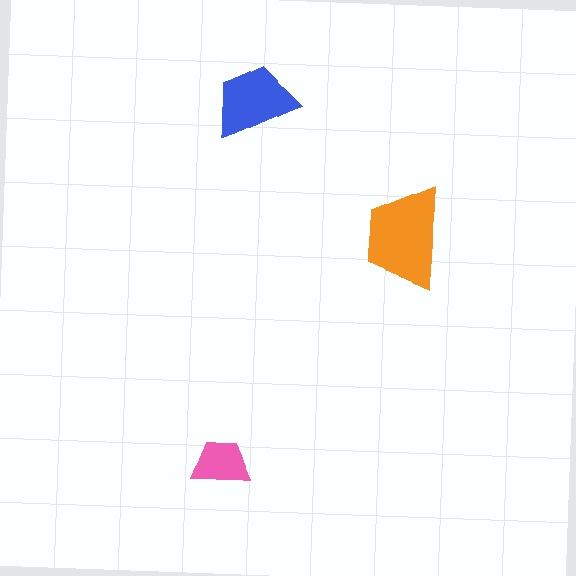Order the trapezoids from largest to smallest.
the orange one, the blue one, the pink one.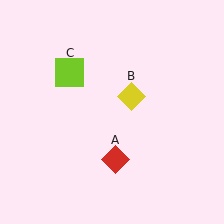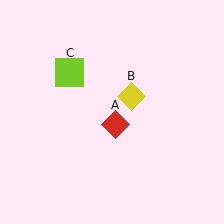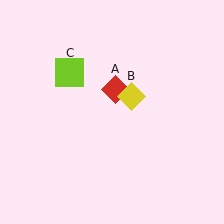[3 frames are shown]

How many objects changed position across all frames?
1 object changed position: red diamond (object A).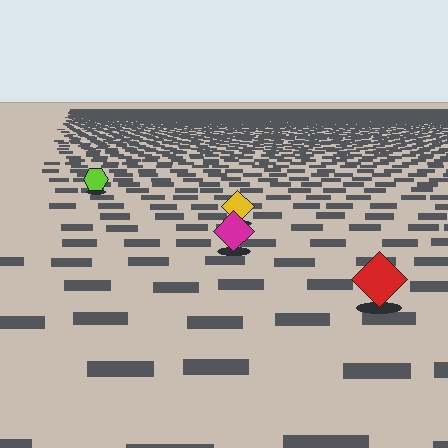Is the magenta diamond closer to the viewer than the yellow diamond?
Yes. The magenta diamond is closer — you can tell from the texture gradient: the ground texture is coarser near it.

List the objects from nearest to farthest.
From nearest to farthest: the red diamond, the magenta diamond, the yellow diamond, the lime hexagon.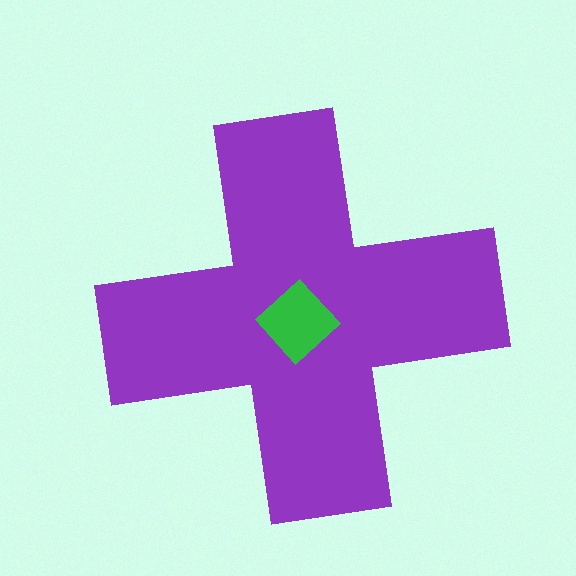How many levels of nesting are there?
2.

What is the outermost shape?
The purple cross.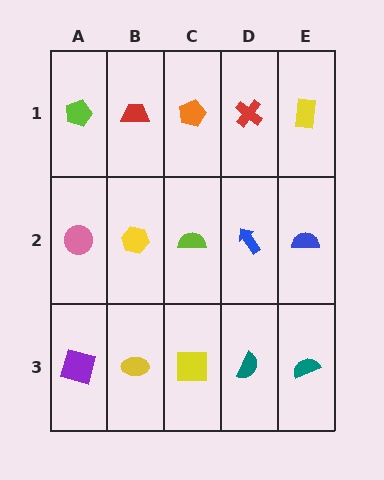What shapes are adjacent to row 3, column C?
A lime semicircle (row 2, column C), a yellow ellipse (row 3, column B), a teal semicircle (row 3, column D).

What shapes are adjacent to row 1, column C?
A lime semicircle (row 2, column C), a red trapezoid (row 1, column B), a red cross (row 1, column D).